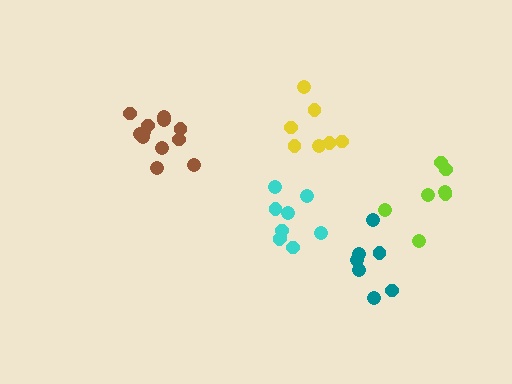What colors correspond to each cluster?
The clusters are colored: brown, lime, yellow, teal, cyan.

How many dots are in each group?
Group 1: 12 dots, Group 2: 8 dots, Group 3: 7 dots, Group 4: 7 dots, Group 5: 9 dots (43 total).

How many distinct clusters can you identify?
There are 5 distinct clusters.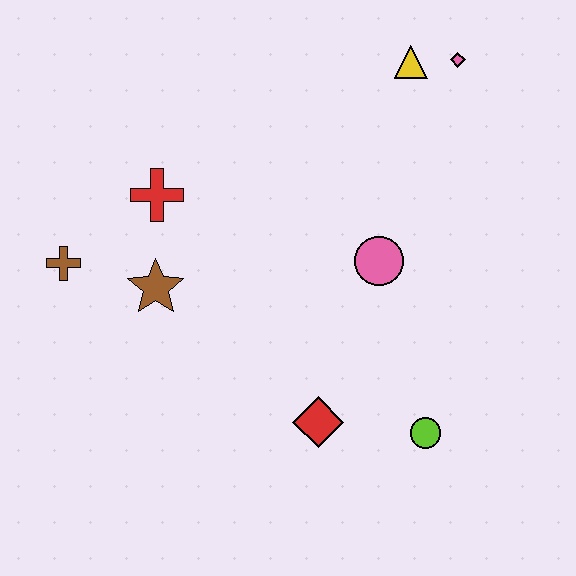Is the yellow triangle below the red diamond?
No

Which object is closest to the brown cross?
The brown star is closest to the brown cross.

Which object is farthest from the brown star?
The pink diamond is farthest from the brown star.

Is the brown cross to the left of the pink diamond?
Yes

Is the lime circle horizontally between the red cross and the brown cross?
No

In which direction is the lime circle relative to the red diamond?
The lime circle is to the right of the red diamond.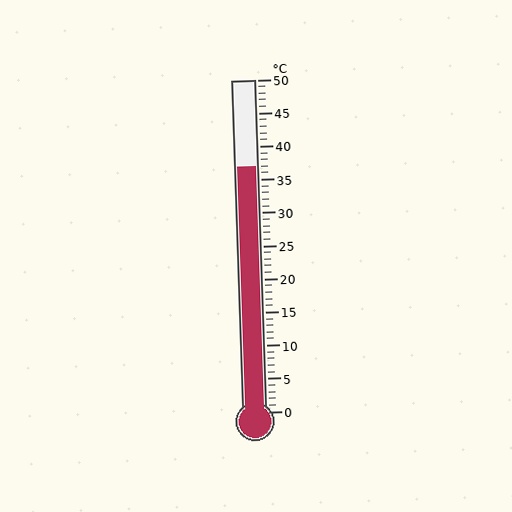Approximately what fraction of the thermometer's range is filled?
The thermometer is filled to approximately 75% of its range.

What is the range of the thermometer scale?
The thermometer scale ranges from 0°C to 50°C.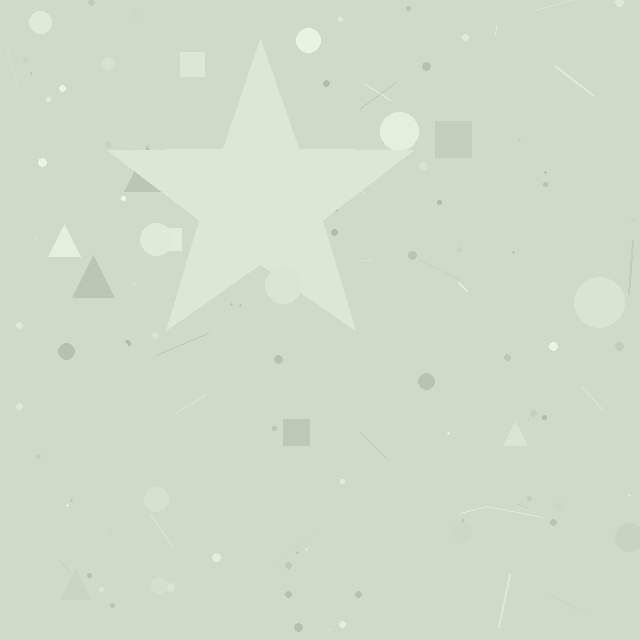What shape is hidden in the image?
A star is hidden in the image.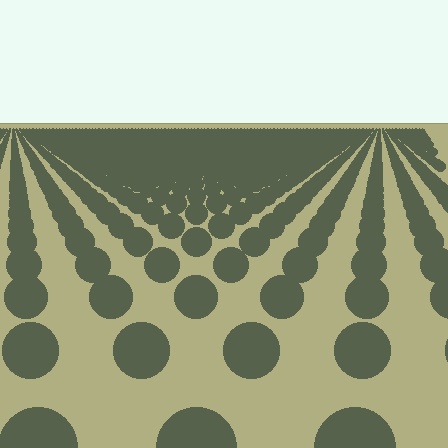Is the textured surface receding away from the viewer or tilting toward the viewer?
The surface is receding away from the viewer. Texture elements get smaller and denser toward the top.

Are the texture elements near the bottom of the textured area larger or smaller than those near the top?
Larger. Near the bottom, elements are closer to the viewer and appear at a bigger on-screen size.